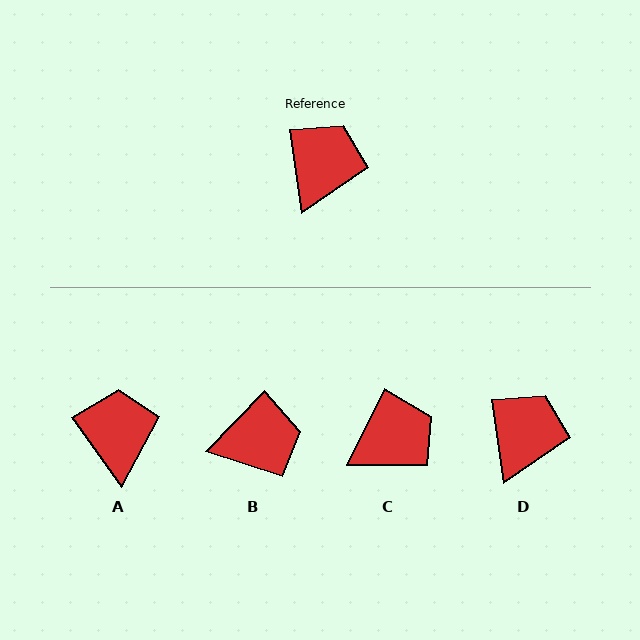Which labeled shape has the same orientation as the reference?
D.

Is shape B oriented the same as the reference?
No, it is off by about 52 degrees.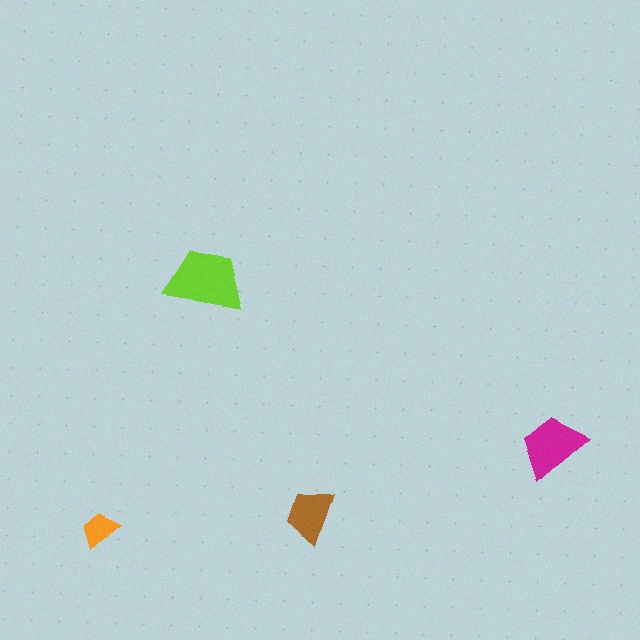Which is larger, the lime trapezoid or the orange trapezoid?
The lime one.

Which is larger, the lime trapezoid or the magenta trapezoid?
The lime one.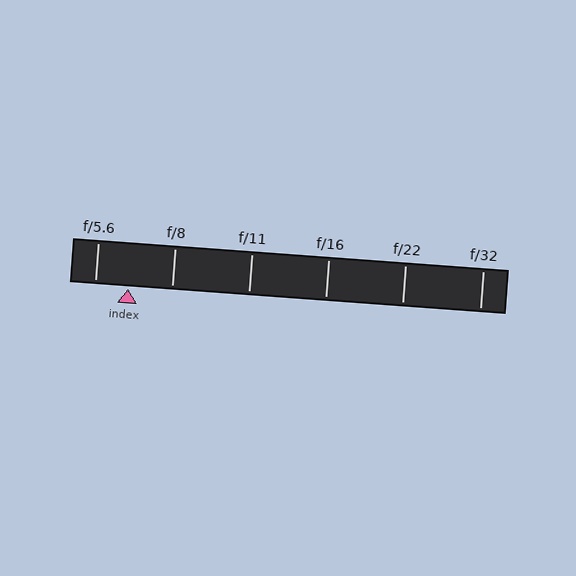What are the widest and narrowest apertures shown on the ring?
The widest aperture shown is f/5.6 and the narrowest is f/32.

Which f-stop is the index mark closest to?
The index mark is closest to f/5.6.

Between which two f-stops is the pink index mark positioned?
The index mark is between f/5.6 and f/8.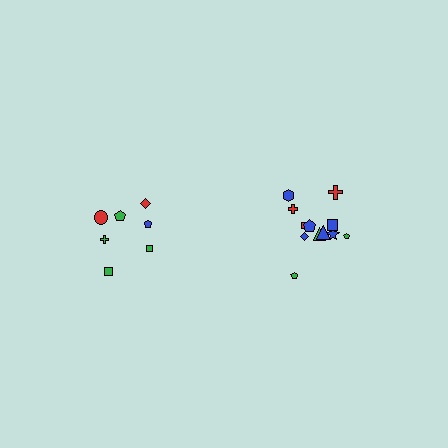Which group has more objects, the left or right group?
The right group.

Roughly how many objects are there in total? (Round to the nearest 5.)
Roughly 20 objects in total.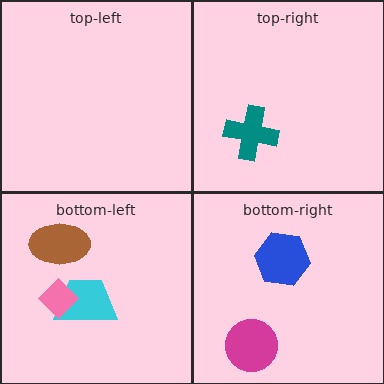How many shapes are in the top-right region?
1.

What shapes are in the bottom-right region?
The blue hexagon, the magenta circle.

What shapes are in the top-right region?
The teal cross.